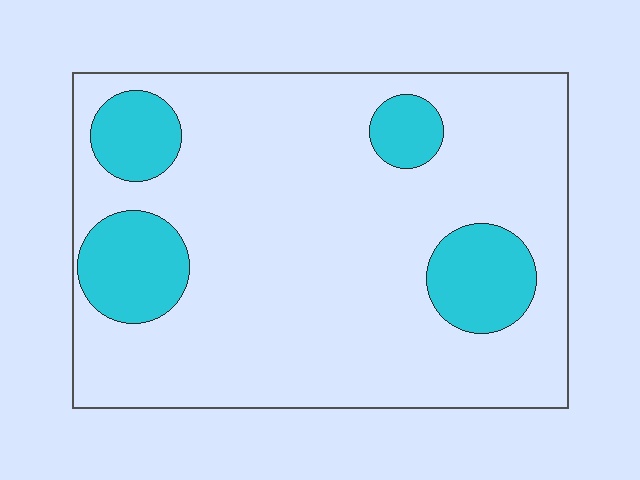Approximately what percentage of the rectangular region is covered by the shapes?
Approximately 20%.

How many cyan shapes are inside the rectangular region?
4.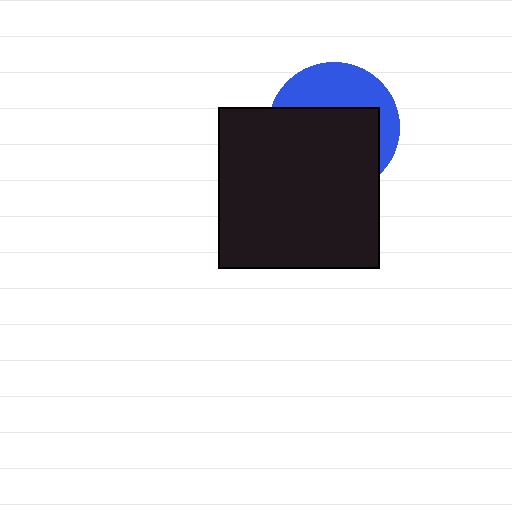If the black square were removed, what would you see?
You would see the complete blue circle.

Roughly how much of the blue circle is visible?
A small part of it is visible (roughly 39%).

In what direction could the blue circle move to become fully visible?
The blue circle could move up. That would shift it out from behind the black square entirely.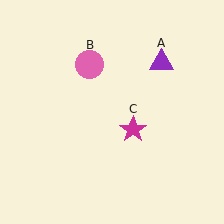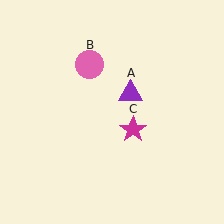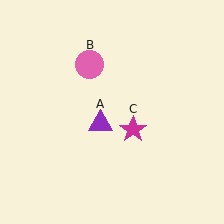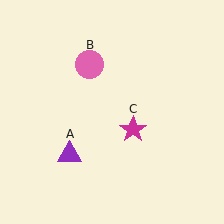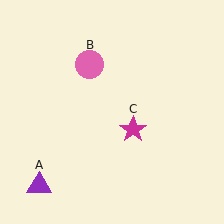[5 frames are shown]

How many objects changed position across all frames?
1 object changed position: purple triangle (object A).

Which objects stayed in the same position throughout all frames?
Pink circle (object B) and magenta star (object C) remained stationary.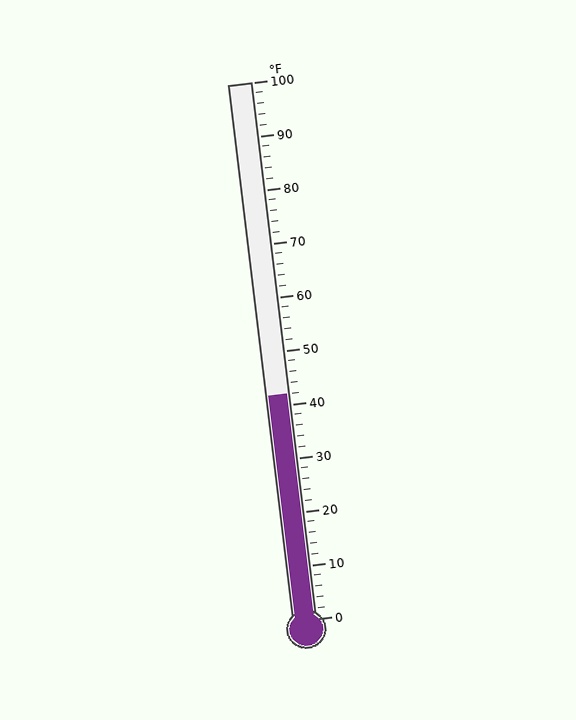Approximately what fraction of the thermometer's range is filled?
The thermometer is filled to approximately 40% of its range.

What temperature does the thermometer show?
The thermometer shows approximately 42°F.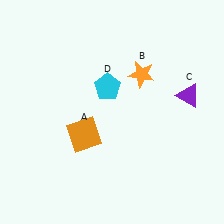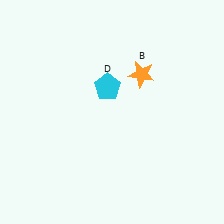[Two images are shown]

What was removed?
The orange square (A), the purple triangle (C) were removed in Image 2.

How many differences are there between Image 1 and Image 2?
There are 2 differences between the two images.